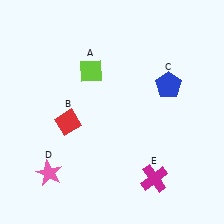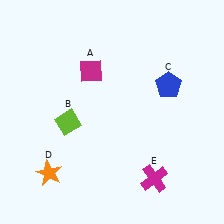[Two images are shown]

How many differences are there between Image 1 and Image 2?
There are 3 differences between the two images.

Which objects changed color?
A changed from lime to magenta. B changed from red to lime. D changed from pink to orange.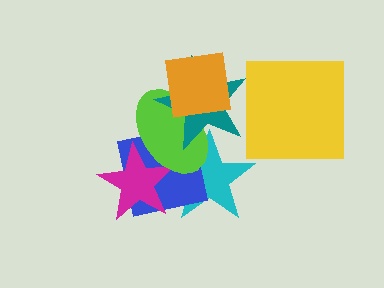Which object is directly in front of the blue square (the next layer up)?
The magenta star is directly in front of the blue square.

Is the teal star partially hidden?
Yes, it is partially covered by another shape.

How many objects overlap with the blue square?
4 objects overlap with the blue square.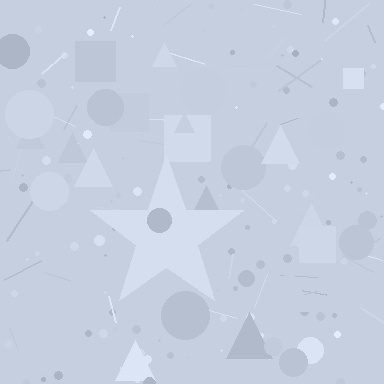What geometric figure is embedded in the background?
A star is embedded in the background.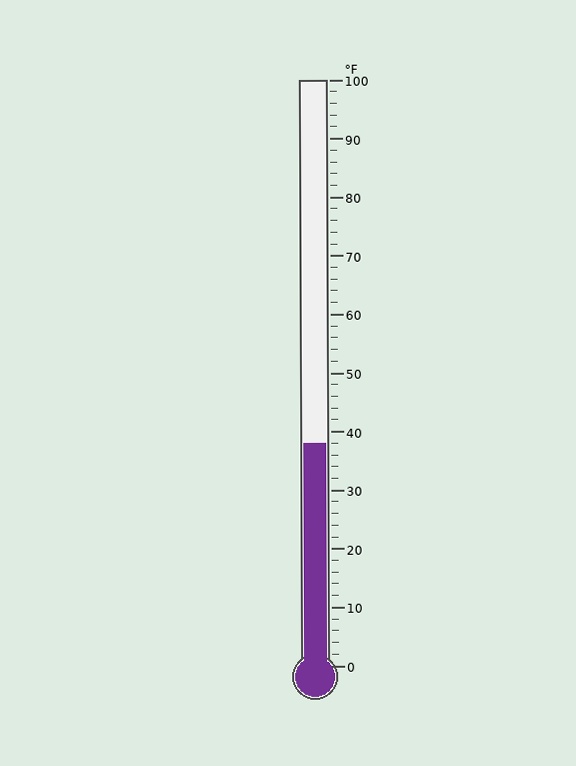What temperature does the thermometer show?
The thermometer shows approximately 38°F.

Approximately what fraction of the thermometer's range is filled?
The thermometer is filled to approximately 40% of its range.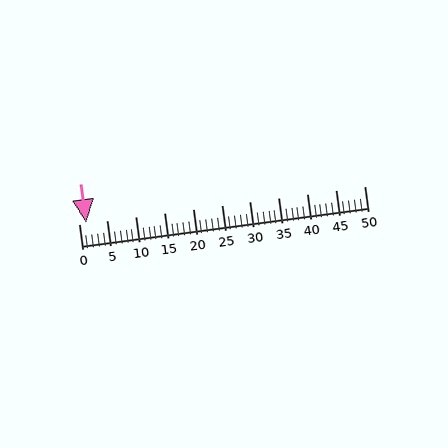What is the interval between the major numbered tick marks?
The major tick marks are spaced 5 units apart.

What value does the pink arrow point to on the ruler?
The pink arrow points to approximately 1.